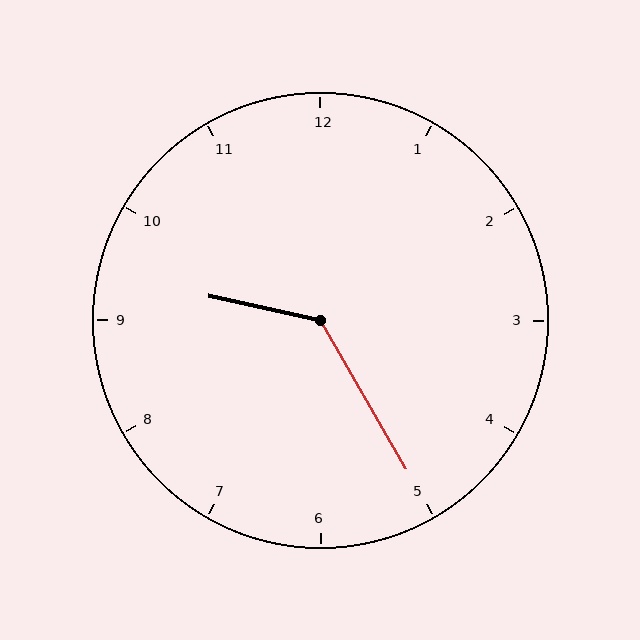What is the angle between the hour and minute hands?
Approximately 132 degrees.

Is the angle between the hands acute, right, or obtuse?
It is obtuse.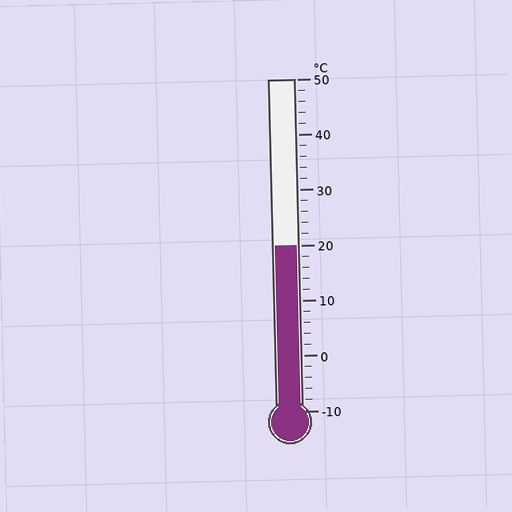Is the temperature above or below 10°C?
The temperature is above 10°C.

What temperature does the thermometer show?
The thermometer shows approximately 20°C.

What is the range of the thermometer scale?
The thermometer scale ranges from -10°C to 50°C.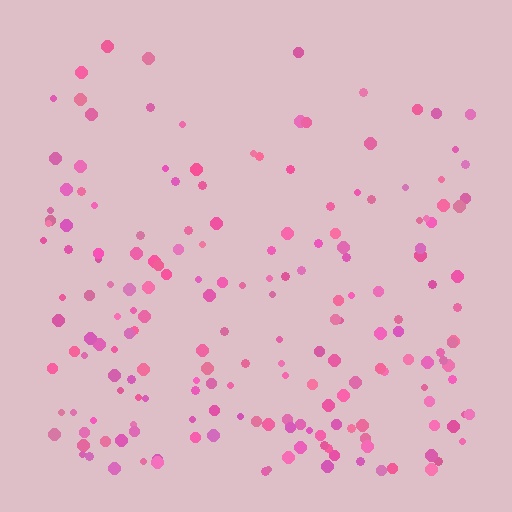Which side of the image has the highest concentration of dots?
The bottom.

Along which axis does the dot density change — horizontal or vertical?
Vertical.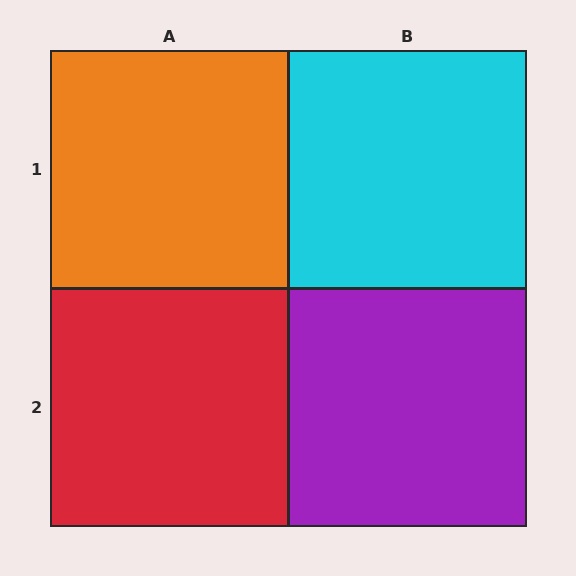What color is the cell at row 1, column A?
Orange.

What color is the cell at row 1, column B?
Cyan.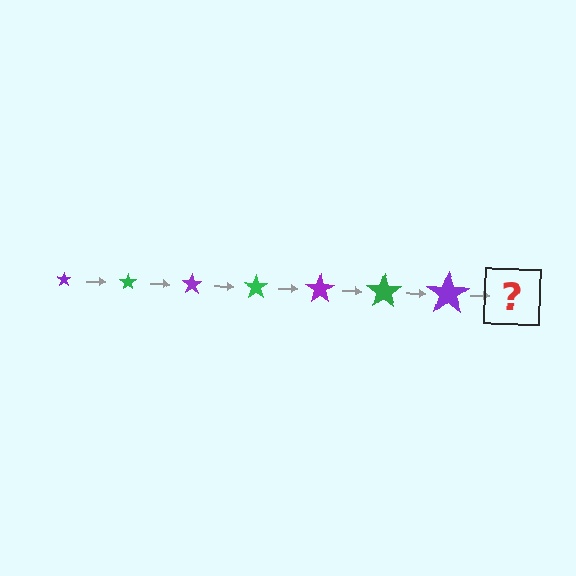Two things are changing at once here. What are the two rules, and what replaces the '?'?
The two rules are that the star grows larger each step and the color cycles through purple and green. The '?' should be a green star, larger than the previous one.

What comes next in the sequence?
The next element should be a green star, larger than the previous one.